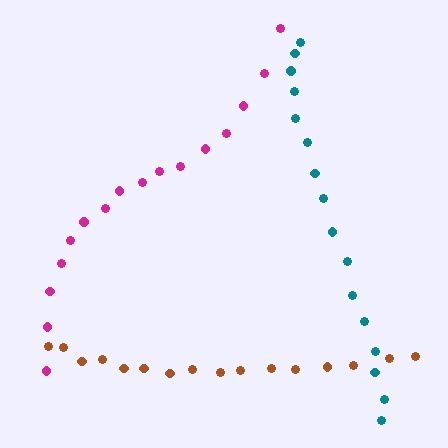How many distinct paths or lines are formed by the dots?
There are 3 distinct paths.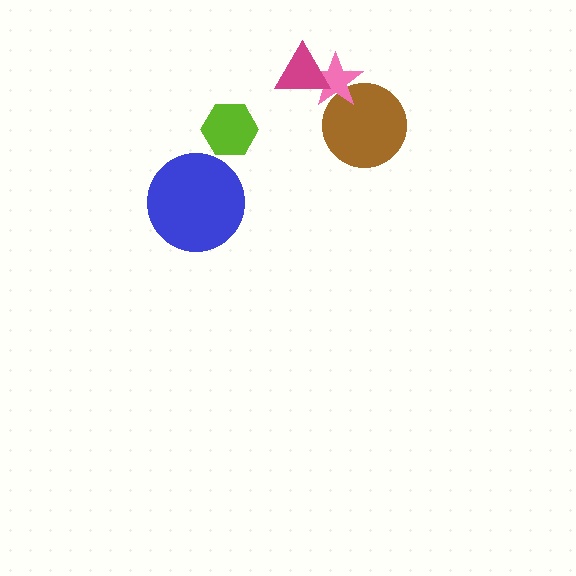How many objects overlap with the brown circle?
1 object overlaps with the brown circle.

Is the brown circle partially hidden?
Yes, it is partially covered by another shape.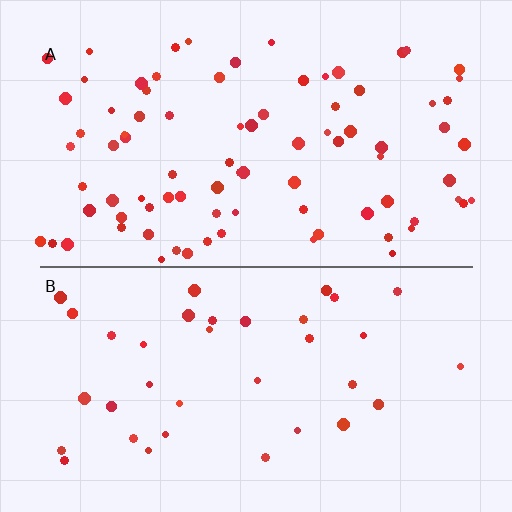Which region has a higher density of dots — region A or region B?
A (the top).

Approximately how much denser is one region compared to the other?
Approximately 2.4× — region A over region B.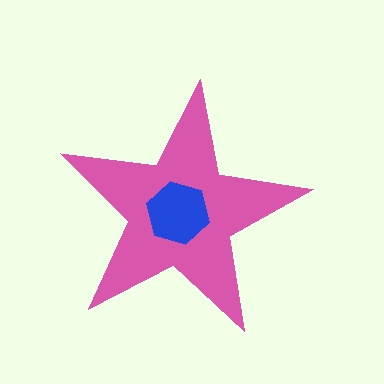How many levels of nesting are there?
2.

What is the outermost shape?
The pink star.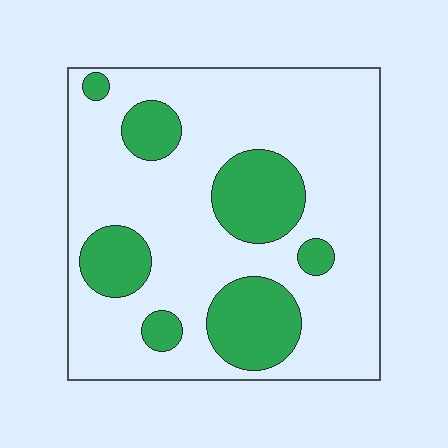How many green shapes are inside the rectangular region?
7.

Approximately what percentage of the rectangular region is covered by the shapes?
Approximately 25%.